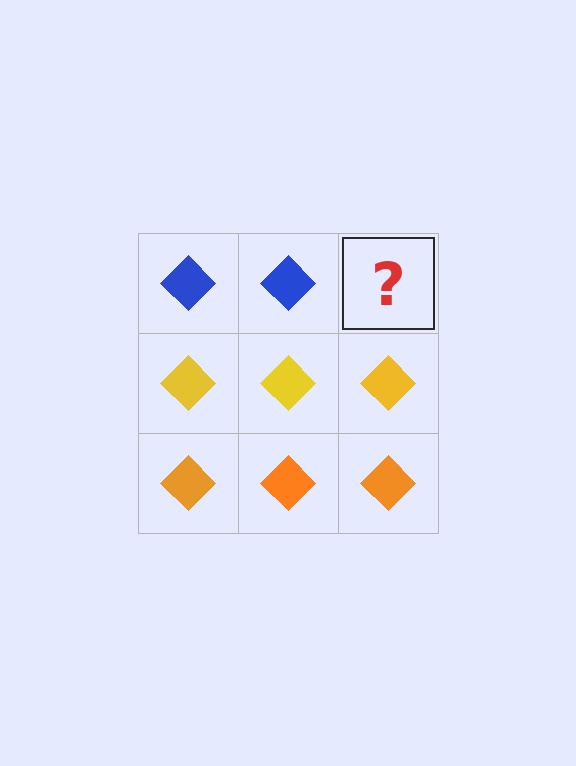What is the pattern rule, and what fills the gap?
The rule is that each row has a consistent color. The gap should be filled with a blue diamond.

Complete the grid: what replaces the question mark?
The question mark should be replaced with a blue diamond.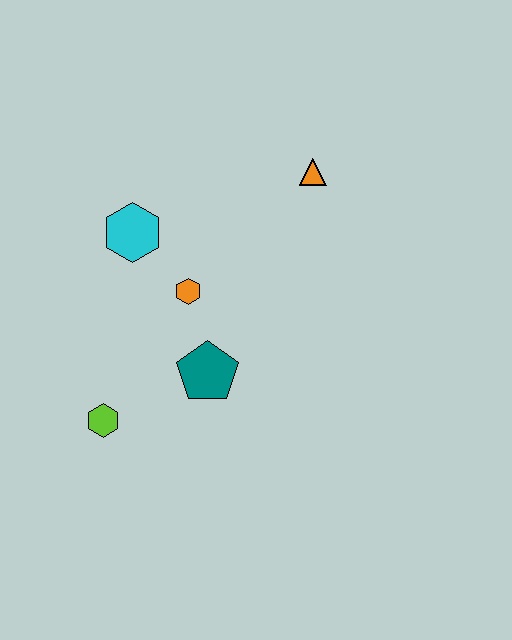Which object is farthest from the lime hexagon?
The orange triangle is farthest from the lime hexagon.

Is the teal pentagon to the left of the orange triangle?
Yes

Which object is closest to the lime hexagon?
The teal pentagon is closest to the lime hexagon.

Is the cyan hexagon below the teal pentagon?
No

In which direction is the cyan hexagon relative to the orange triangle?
The cyan hexagon is to the left of the orange triangle.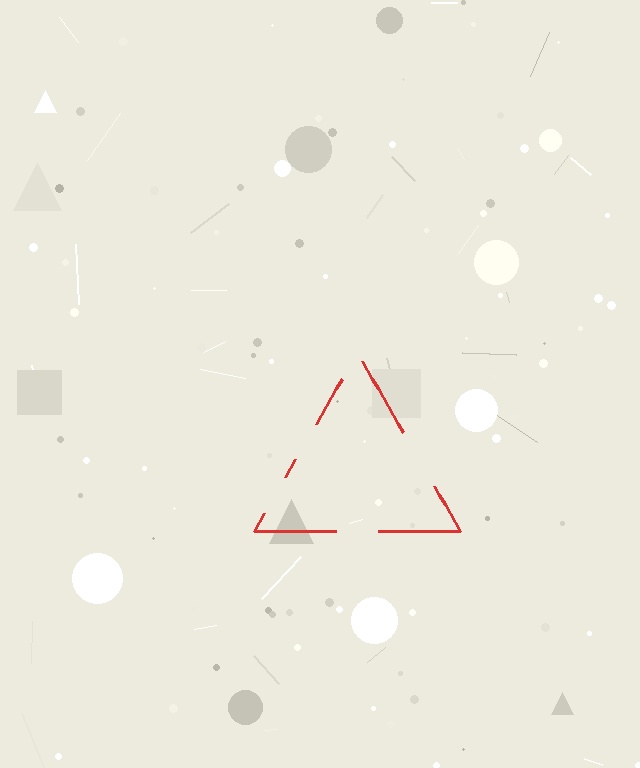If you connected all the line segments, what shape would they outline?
They would outline a triangle.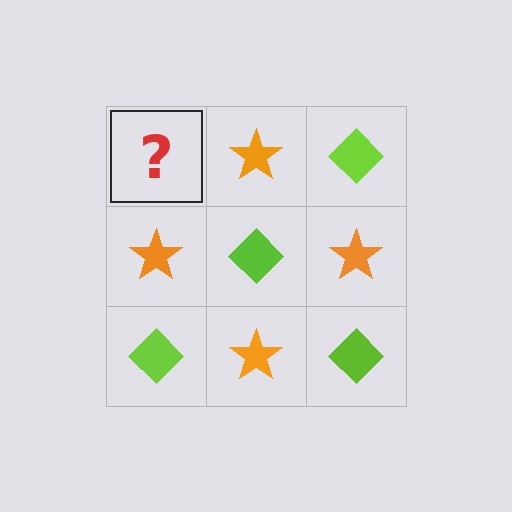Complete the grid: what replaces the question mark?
The question mark should be replaced with a lime diamond.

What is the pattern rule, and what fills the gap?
The rule is that it alternates lime diamond and orange star in a checkerboard pattern. The gap should be filled with a lime diamond.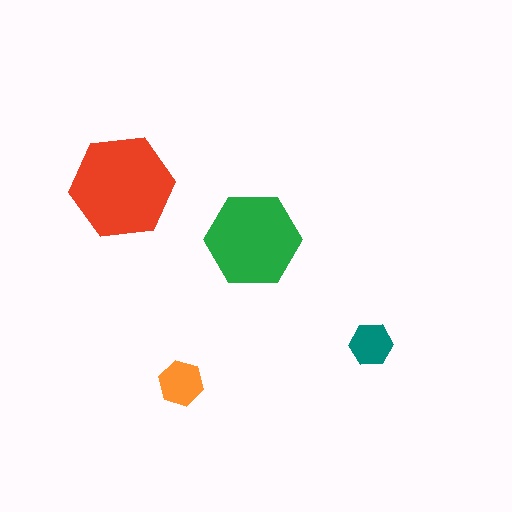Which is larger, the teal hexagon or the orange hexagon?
The orange one.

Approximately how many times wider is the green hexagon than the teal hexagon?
About 2 times wider.